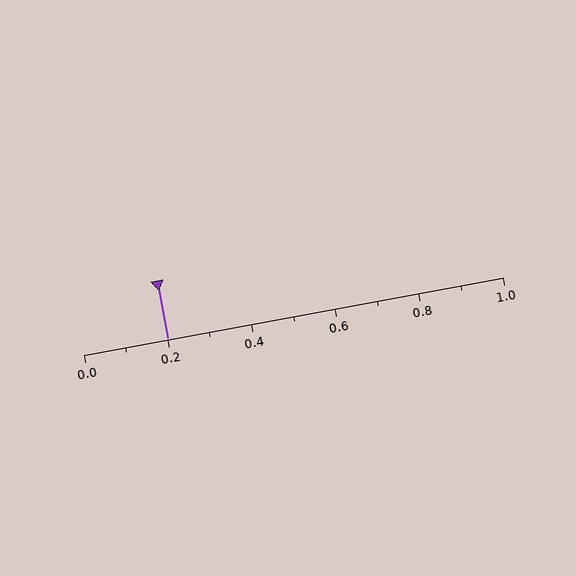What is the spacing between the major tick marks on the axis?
The major ticks are spaced 0.2 apart.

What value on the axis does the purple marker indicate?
The marker indicates approximately 0.2.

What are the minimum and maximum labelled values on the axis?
The axis runs from 0.0 to 1.0.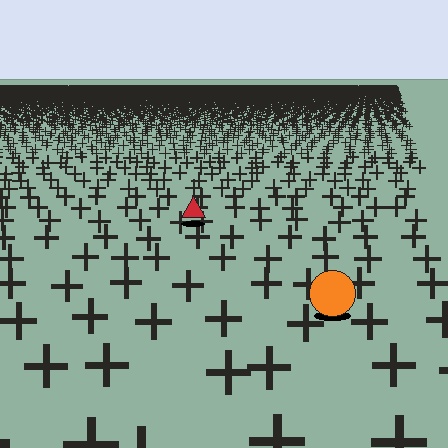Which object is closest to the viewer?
The orange circle is closest. The texture marks near it are larger and more spread out.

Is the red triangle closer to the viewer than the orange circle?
No. The orange circle is closer — you can tell from the texture gradient: the ground texture is coarser near it.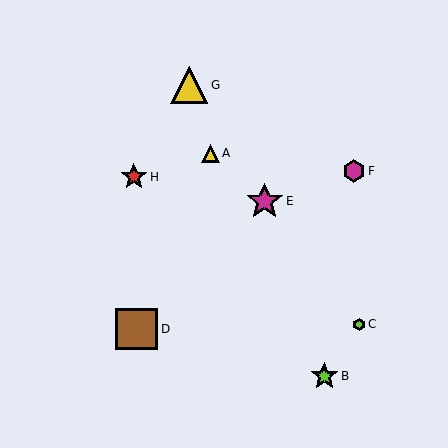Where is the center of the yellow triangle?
The center of the yellow triangle is at (210, 153).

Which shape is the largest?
The brown square (labeled D) is the largest.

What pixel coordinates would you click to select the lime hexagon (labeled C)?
Click at (359, 324) to select the lime hexagon C.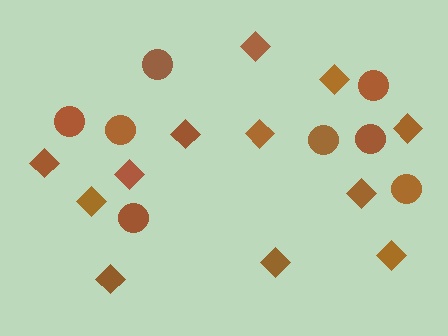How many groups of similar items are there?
There are 2 groups: one group of circles (8) and one group of diamonds (12).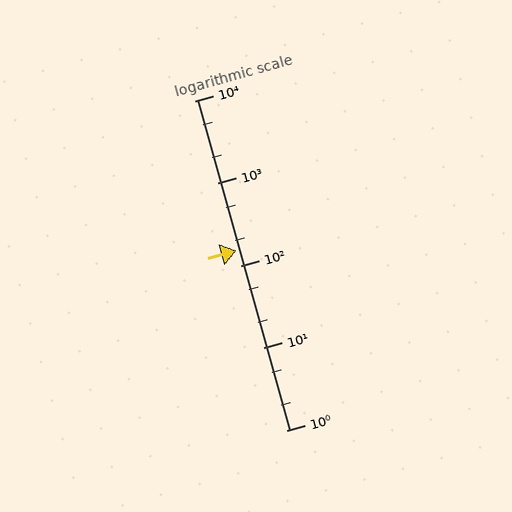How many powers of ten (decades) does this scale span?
The scale spans 4 decades, from 1 to 10000.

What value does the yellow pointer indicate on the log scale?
The pointer indicates approximately 150.